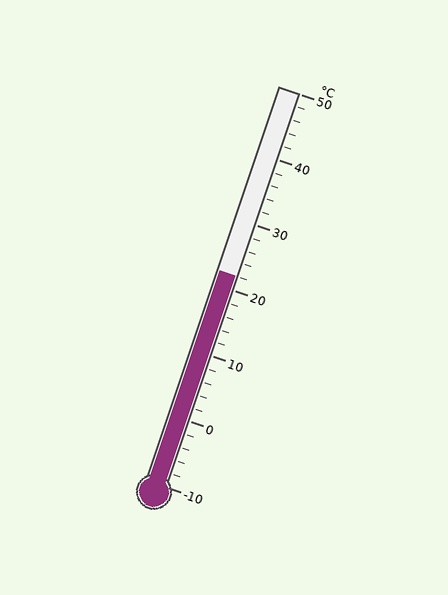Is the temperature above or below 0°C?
The temperature is above 0°C.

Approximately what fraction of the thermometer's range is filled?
The thermometer is filled to approximately 55% of its range.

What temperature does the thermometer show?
The thermometer shows approximately 22°C.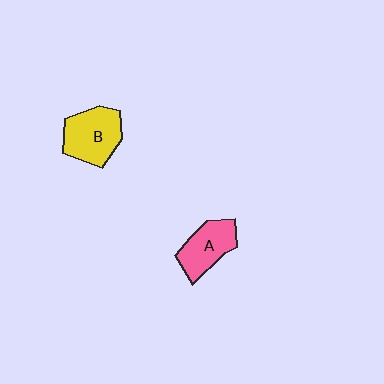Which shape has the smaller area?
Shape A (pink).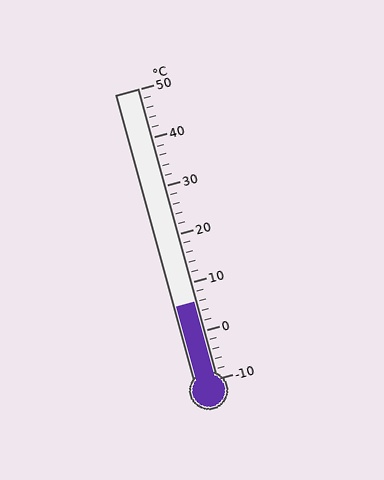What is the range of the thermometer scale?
The thermometer scale ranges from -10°C to 50°C.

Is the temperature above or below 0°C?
The temperature is above 0°C.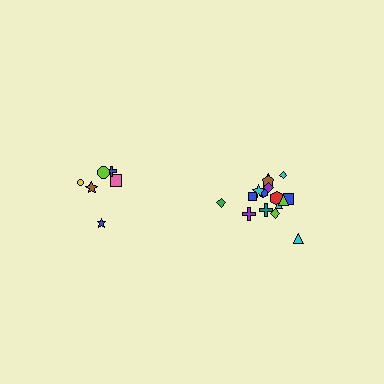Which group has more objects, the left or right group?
The right group.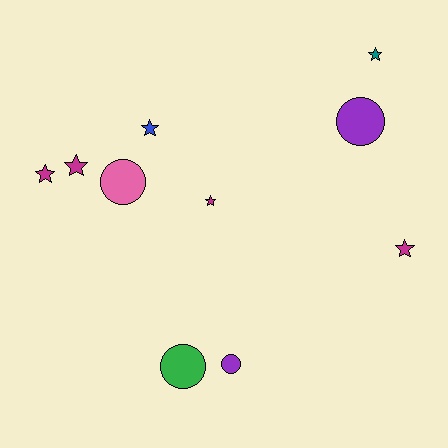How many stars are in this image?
There are 6 stars.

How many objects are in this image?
There are 10 objects.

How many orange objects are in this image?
There are no orange objects.